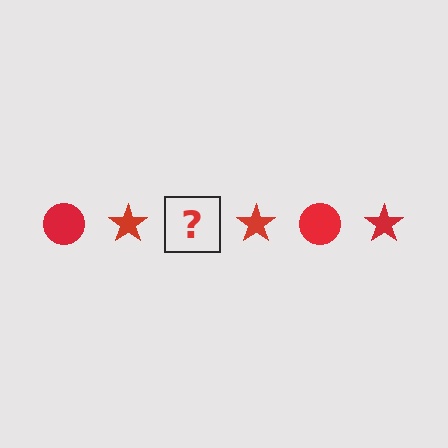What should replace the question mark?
The question mark should be replaced with a red circle.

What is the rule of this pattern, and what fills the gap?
The rule is that the pattern cycles through circle, star shapes in red. The gap should be filled with a red circle.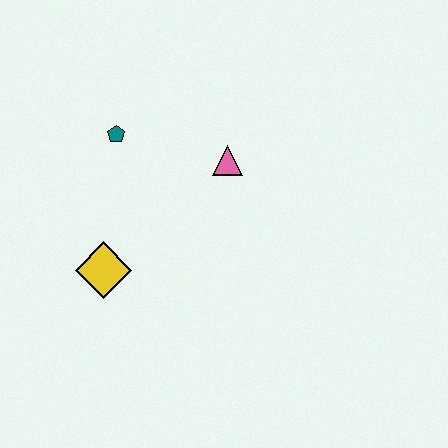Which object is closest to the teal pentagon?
The pink triangle is closest to the teal pentagon.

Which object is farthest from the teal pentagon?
The yellow diamond is farthest from the teal pentagon.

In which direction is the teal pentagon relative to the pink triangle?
The teal pentagon is to the left of the pink triangle.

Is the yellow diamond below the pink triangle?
Yes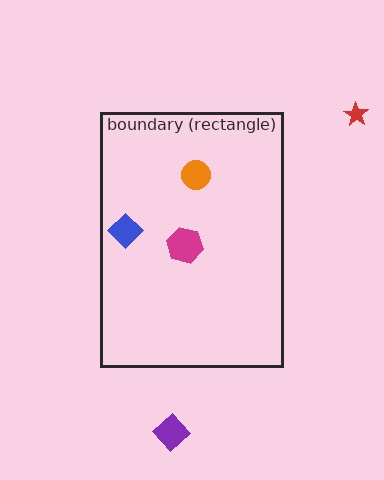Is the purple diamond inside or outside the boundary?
Outside.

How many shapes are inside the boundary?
3 inside, 2 outside.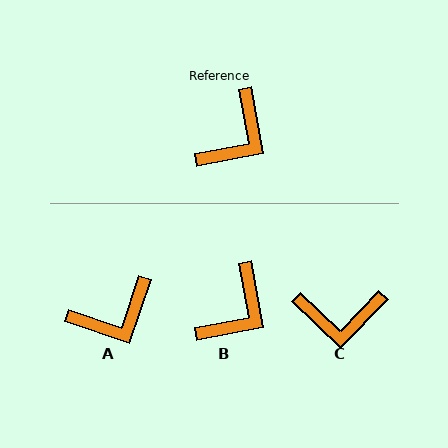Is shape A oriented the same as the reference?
No, it is off by about 30 degrees.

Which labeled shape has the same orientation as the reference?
B.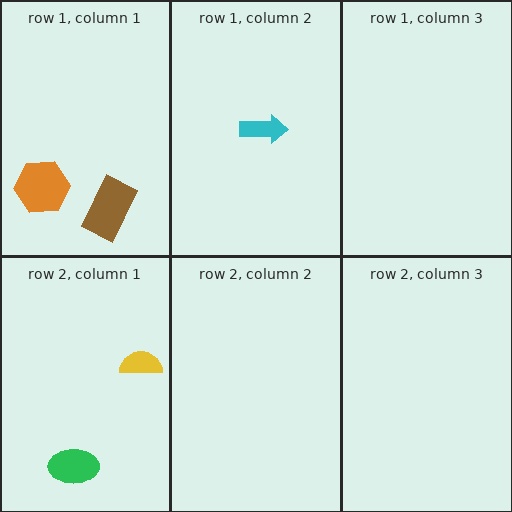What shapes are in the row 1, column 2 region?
The cyan arrow.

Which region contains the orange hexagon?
The row 1, column 1 region.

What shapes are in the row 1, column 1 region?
The brown rectangle, the orange hexagon.